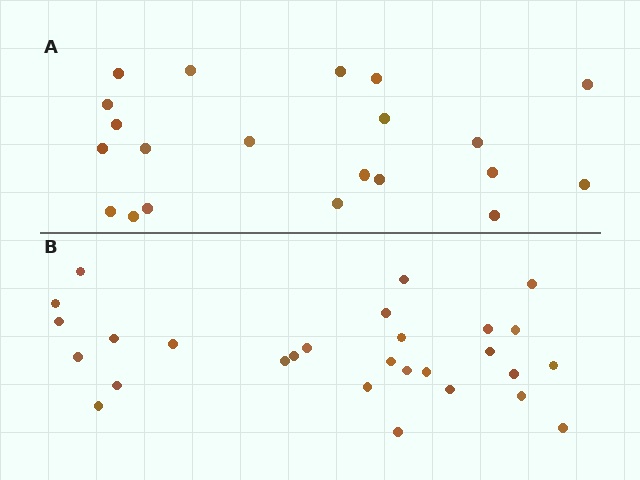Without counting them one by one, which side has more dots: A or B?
Region B (the bottom region) has more dots.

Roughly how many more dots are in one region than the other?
Region B has roughly 8 or so more dots than region A.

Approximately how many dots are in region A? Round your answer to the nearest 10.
About 20 dots. (The exact count is 21, which rounds to 20.)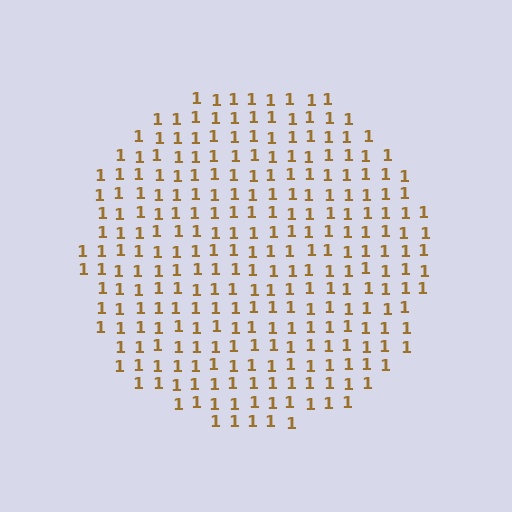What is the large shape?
The large shape is a circle.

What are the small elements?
The small elements are digit 1's.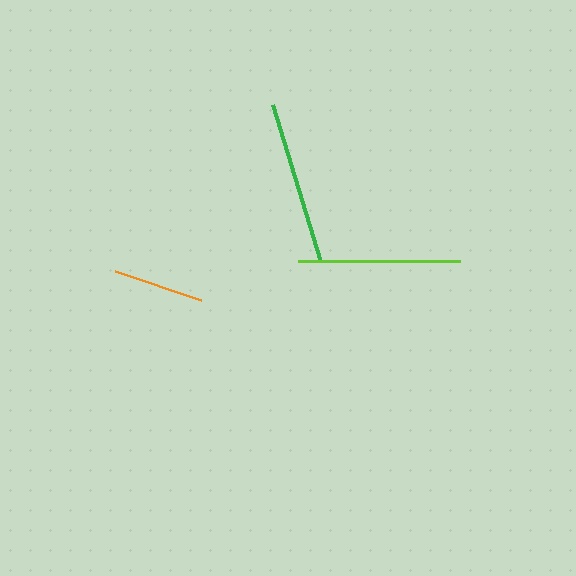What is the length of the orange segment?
The orange segment is approximately 91 pixels long.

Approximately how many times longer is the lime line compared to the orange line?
The lime line is approximately 1.8 times the length of the orange line.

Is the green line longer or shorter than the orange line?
The green line is longer than the orange line.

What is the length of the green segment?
The green segment is approximately 165 pixels long.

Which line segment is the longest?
The green line is the longest at approximately 165 pixels.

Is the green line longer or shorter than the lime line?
The green line is longer than the lime line.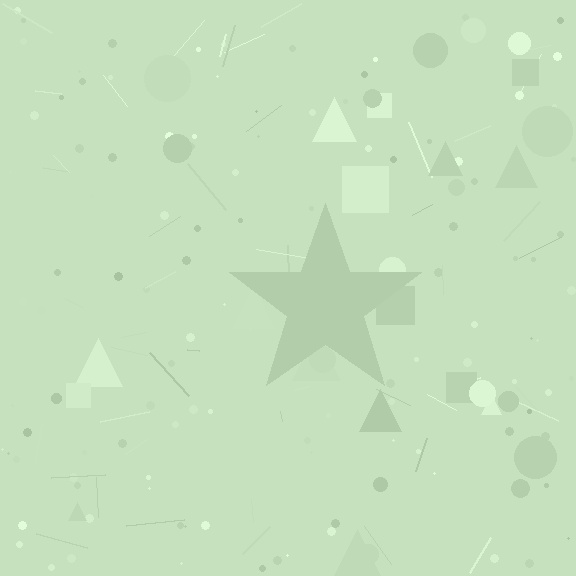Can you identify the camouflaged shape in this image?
The camouflaged shape is a star.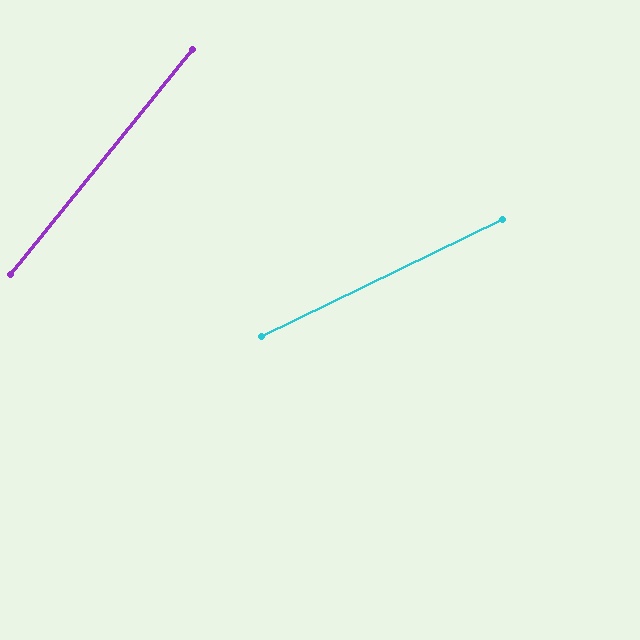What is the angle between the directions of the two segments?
Approximately 25 degrees.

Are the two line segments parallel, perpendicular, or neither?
Neither parallel nor perpendicular — they differ by about 25°.